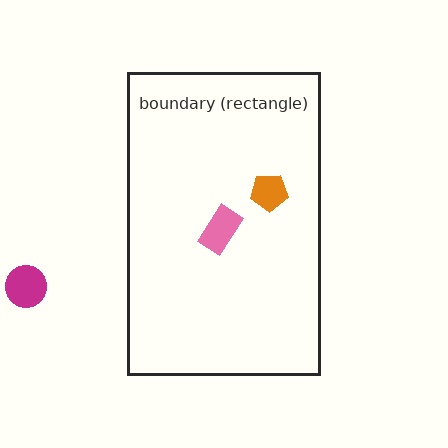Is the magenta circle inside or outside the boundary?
Outside.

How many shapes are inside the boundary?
2 inside, 1 outside.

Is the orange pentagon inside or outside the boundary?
Inside.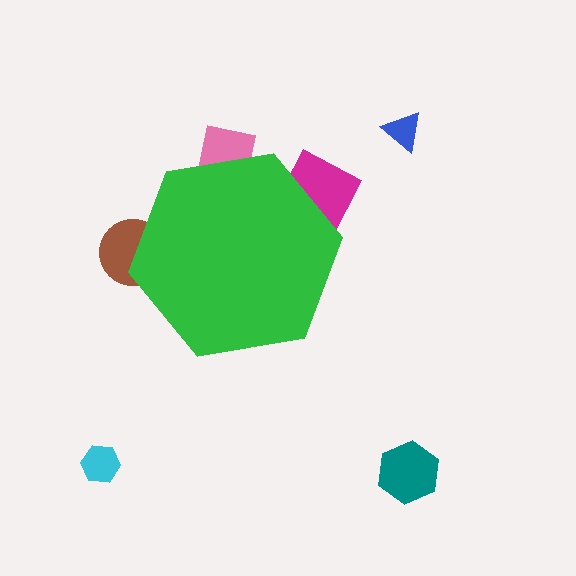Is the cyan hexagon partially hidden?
No, the cyan hexagon is fully visible.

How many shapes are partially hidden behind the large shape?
3 shapes are partially hidden.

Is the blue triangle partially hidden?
No, the blue triangle is fully visible.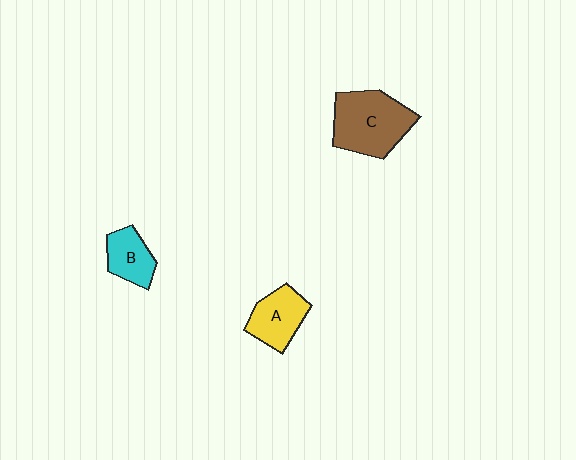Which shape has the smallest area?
Shape B (cyan).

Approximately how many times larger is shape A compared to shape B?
Approximately 1.2 times.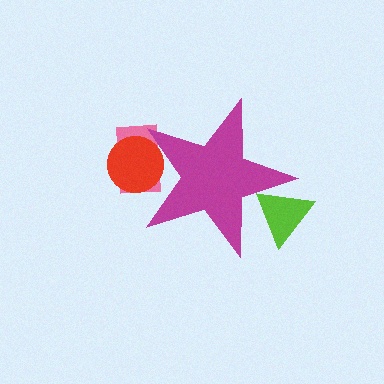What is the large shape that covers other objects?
A magenta star.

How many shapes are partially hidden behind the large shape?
3 shapes are partially hidden.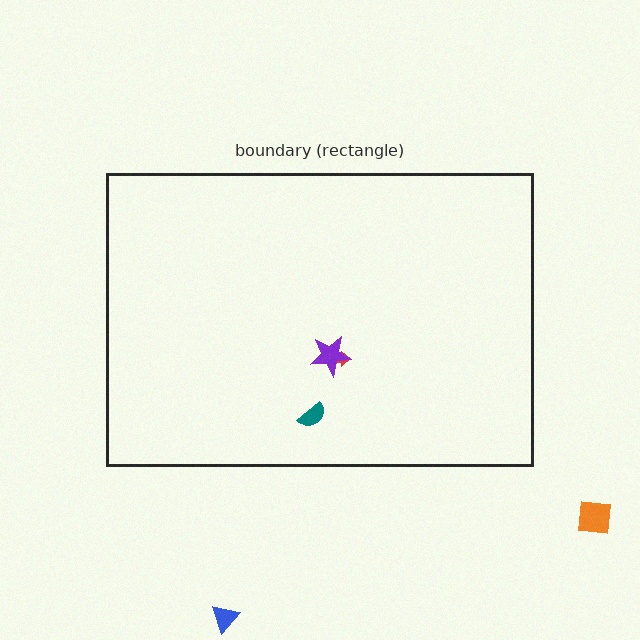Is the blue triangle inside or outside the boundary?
Outside.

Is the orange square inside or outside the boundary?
Outside.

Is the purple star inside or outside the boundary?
Inside.